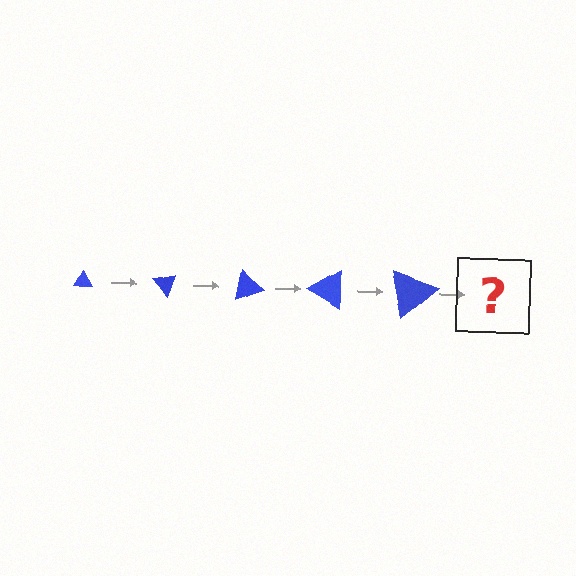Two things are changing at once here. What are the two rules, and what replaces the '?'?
The two rules are that the triangle grows larger each step and it rotates 50 degrees each step. The '?' should be a triangle, larger than the previous one and rotated 250 degrees from the start.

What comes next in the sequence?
The next element should be a triangle, larger than the previous one and rotated 250 degrees from the start.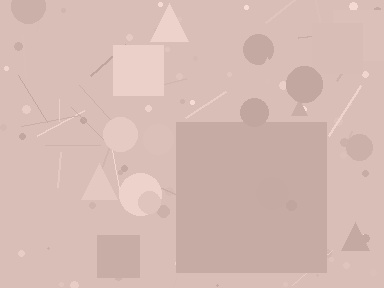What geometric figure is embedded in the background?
A square is embedded in the background.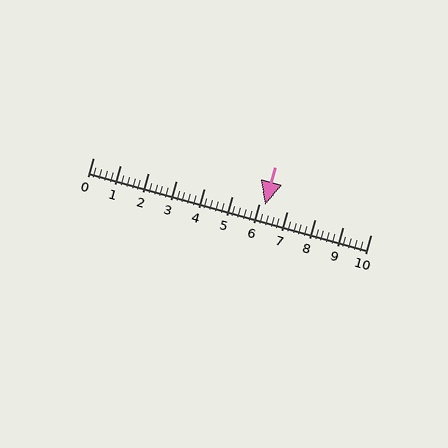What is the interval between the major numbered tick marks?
The major tick marks are spaced 1 units apart.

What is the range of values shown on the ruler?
The ruler shows values from 0 to 10.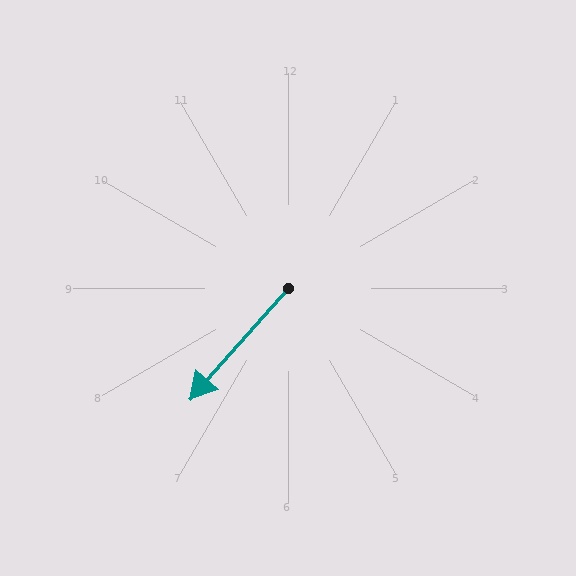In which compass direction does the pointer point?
Southwest.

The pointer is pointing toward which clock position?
Roughly 7 o'clock.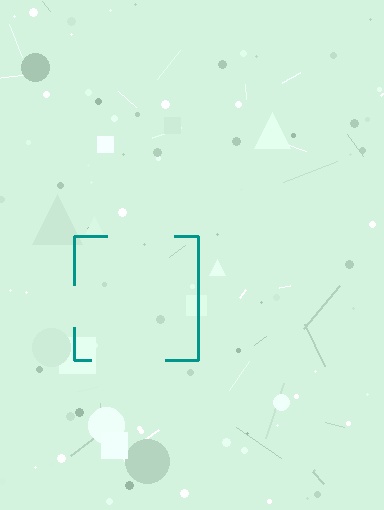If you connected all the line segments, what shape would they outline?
They would outline a square.